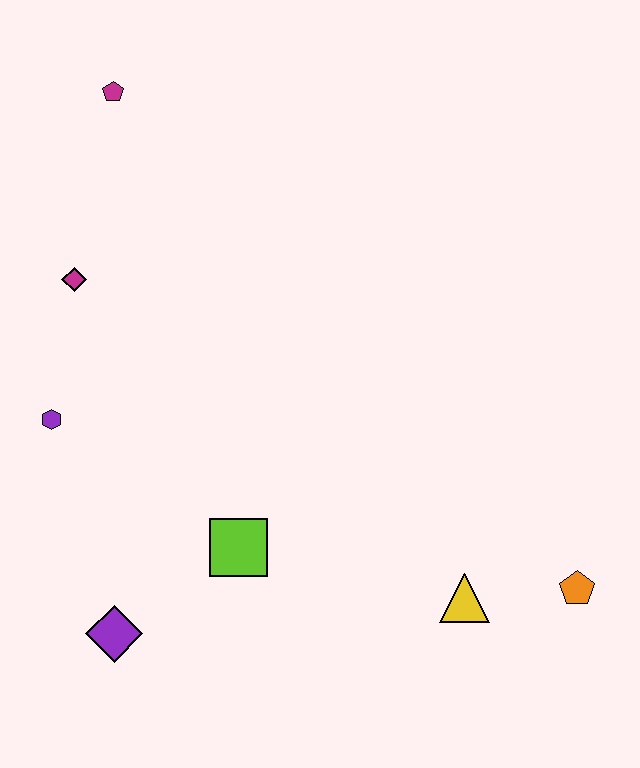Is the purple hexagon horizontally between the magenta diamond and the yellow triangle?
No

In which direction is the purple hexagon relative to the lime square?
The purple hexagon is to the left of the lime square.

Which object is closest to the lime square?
The purple diamond is closest to the lime square.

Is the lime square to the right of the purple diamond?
Yes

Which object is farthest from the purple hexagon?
The orange pentagon is farthest from the purple hexagon.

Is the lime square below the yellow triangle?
No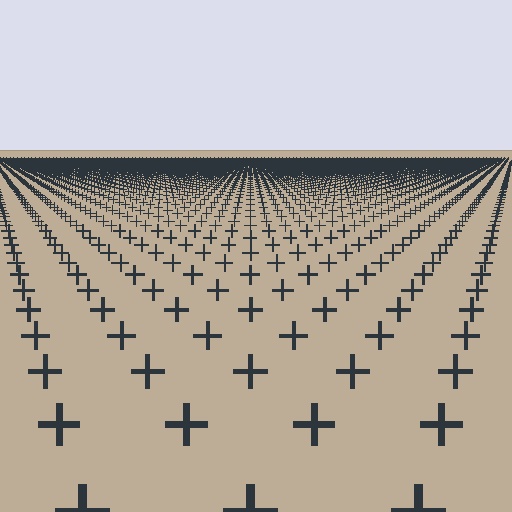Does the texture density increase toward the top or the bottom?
Density increases toward the top.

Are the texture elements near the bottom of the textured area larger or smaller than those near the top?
Larger. Near the bottom, elements are closer to the viewer and appear at a bigger on-screen size.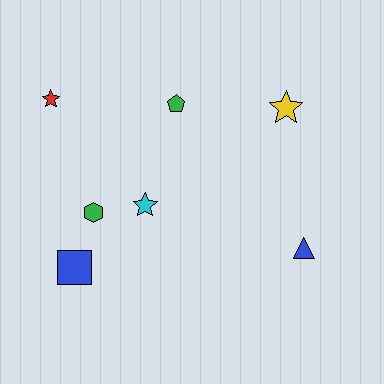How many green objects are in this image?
There are 2 green objects.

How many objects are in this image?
There are 7 objects.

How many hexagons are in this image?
There is 1 hexagon.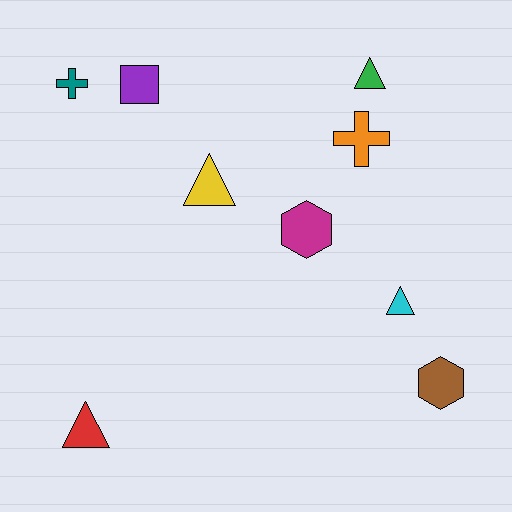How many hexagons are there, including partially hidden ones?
There are 2 hexagons.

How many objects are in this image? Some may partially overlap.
There are 9 objects.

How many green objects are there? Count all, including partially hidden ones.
There is 1 green object.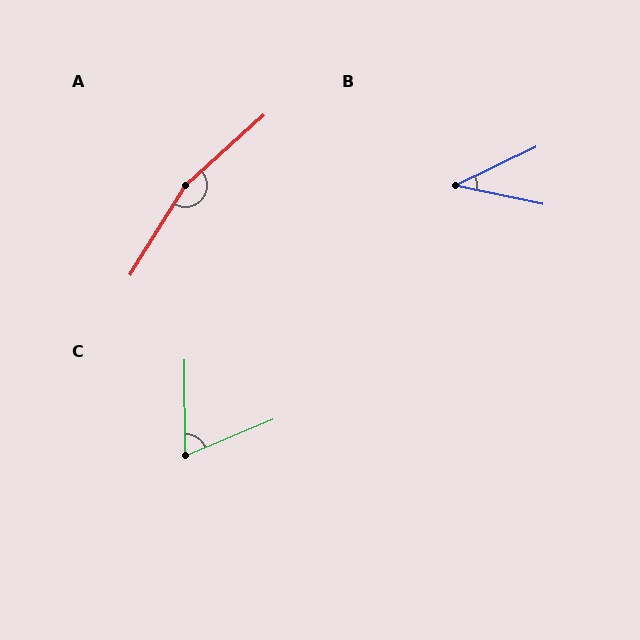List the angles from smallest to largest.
B (38°), C (68°), A (164°).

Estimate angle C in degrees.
Approximately 68 degrees.